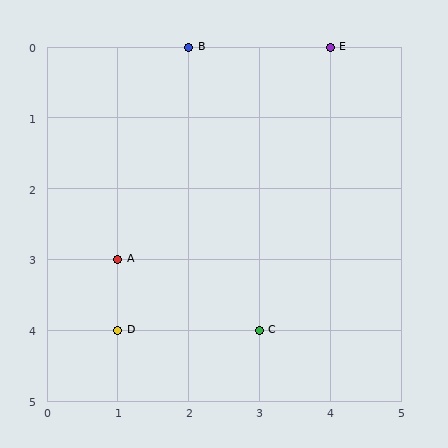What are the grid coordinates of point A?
Point A is at grid coordinates (1, 3).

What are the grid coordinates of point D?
Point D is at grid coordinates (1, 4).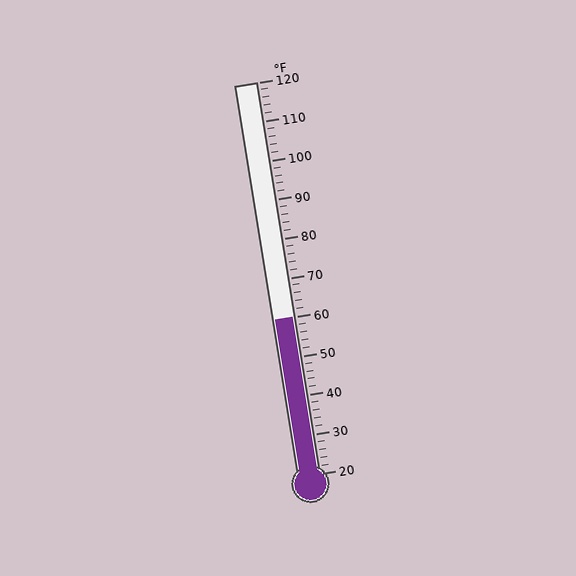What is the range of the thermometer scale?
The thermometer scale ranges from 20°F to 120°F.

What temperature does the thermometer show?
The thermometer shows approximately 60°F.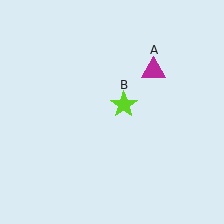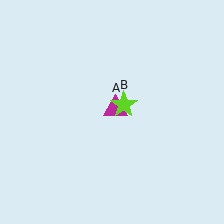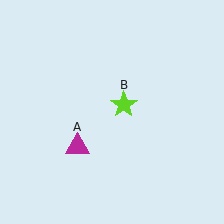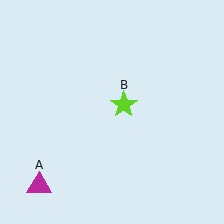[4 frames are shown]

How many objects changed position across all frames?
1 object changed position: magenta triangle (object A).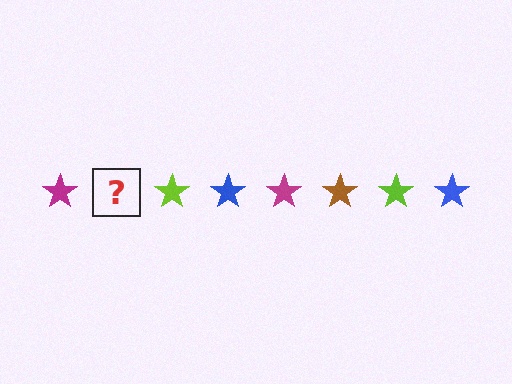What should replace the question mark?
The question mark should be replaced with a brown star.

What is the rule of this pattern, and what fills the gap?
The rule is that the pattern cycles through magenta, brown, lime, blue stars. The gap should be filled with a brown star.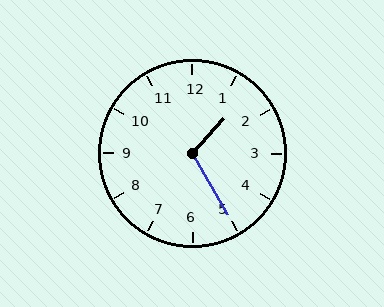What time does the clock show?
1:25.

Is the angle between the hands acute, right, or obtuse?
It is obtuse.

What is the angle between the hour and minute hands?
Approximately 108 degrees.